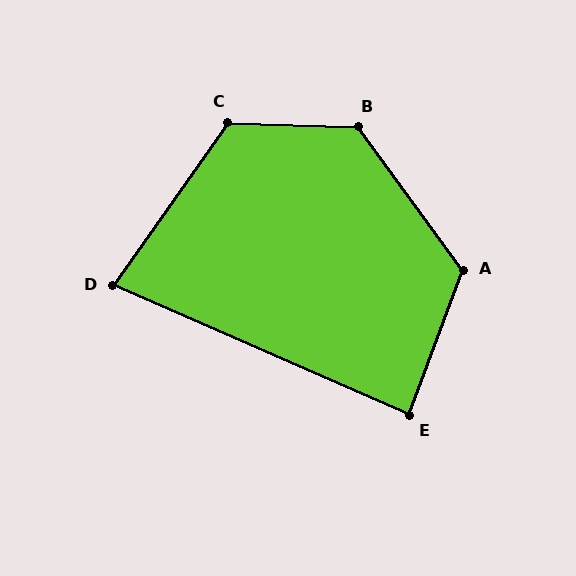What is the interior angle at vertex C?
Approximately 124 degrees (obtuse).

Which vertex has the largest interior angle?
B, at approximately 128 degrees.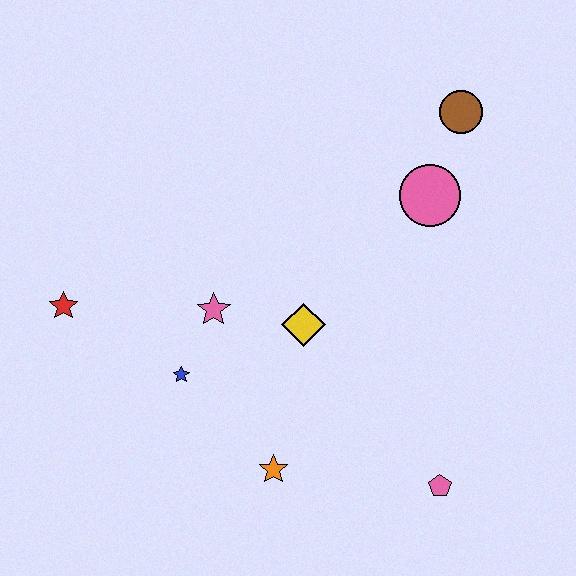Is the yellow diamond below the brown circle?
Yes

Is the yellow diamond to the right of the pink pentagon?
No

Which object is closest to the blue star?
The pink star is closest to the blue star.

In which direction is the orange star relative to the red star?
The orange star is to the right of the red star.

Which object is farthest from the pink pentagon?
The red star is farthest from the pink pentagon.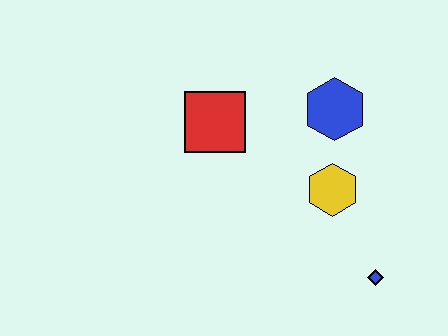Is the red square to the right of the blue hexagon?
No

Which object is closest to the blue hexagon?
The yellow hexagon is closest to the blue hexagon.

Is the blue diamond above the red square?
No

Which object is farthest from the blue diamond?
The red square is farthest from the blue diamond.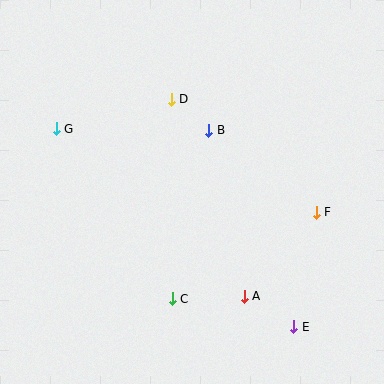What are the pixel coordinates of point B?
Point B is at (209, 130).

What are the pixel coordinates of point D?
Point D is at (171, 99).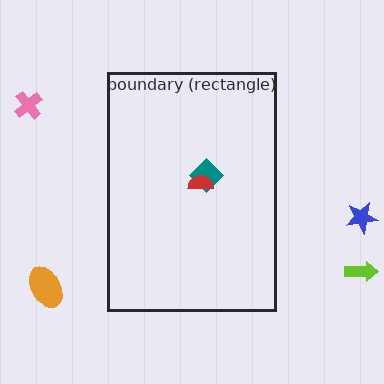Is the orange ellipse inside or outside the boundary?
Outside.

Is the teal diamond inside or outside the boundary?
Inside.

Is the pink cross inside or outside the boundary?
Outside.